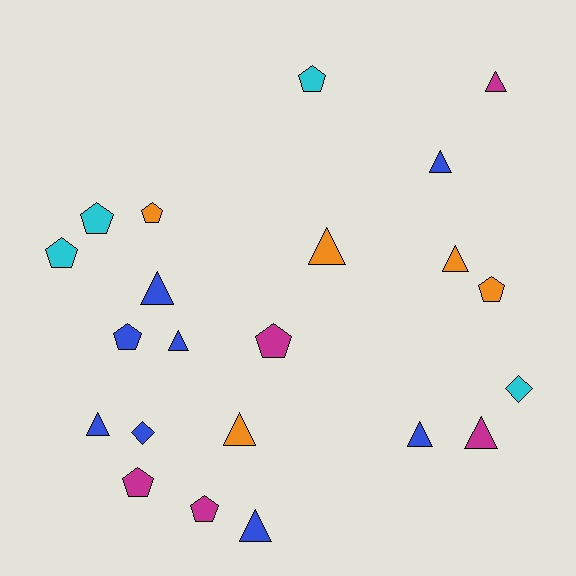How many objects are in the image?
There are 22 objects.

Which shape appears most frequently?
Triangle, with 11 objects.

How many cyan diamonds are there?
There is 1 cyan diamond.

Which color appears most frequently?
Blue, with 8 objects.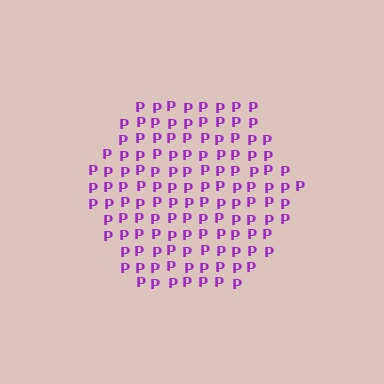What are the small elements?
The small elements are letter P's.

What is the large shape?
The large shape is a hexagon.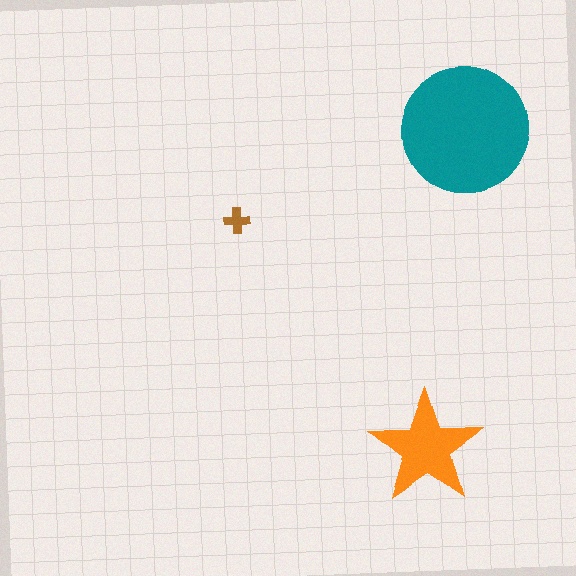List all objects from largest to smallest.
The teal circle, the orange star, the brown cross.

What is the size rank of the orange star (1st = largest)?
2nd.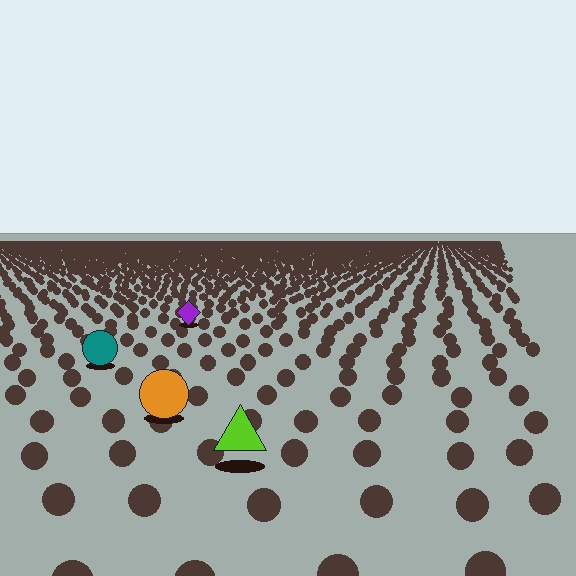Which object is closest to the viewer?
The lime triangle is closest. The texture marks near it are larger and more spread out.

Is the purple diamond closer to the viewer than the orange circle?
No. The orange circle is closer — you can tell from the texture gradient: the ground texture is coarser near it.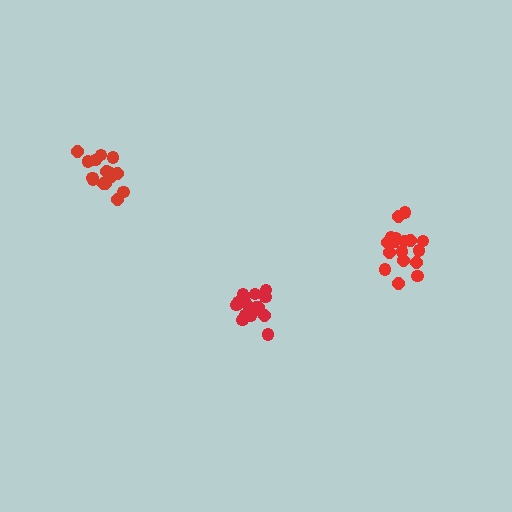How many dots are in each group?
Group 1: 17 dots, Group 2: 16 dots, Group 3: 17 dots (50 total).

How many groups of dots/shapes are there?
There are 3 groups.